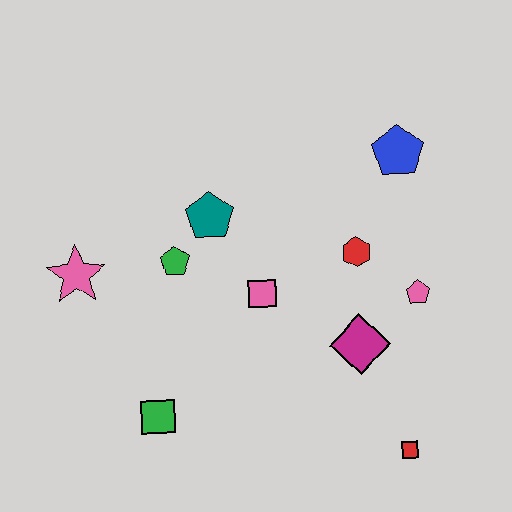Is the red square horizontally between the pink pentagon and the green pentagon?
Yes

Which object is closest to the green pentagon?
The teal pentagon is closest to the green pentagon.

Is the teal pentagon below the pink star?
No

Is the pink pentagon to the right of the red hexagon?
Yes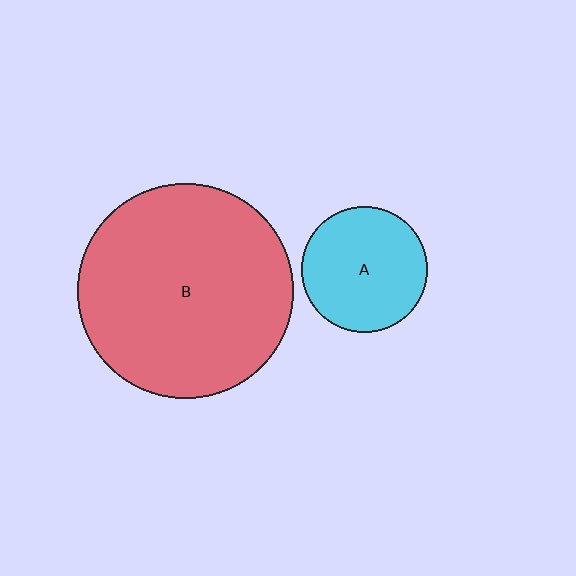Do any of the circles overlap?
No, none of the circles overlap.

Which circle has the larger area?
Circle B (red).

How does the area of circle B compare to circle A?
Approximately 2.9 times.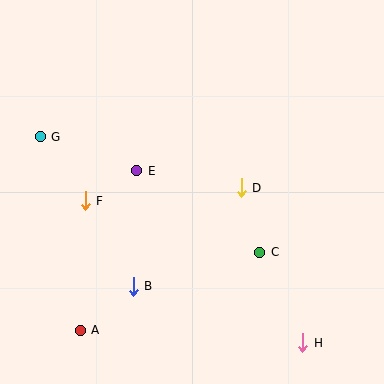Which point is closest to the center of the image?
Point D at (241, 188) is closest to the center.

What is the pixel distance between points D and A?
The distance between D and A is 215 pixels.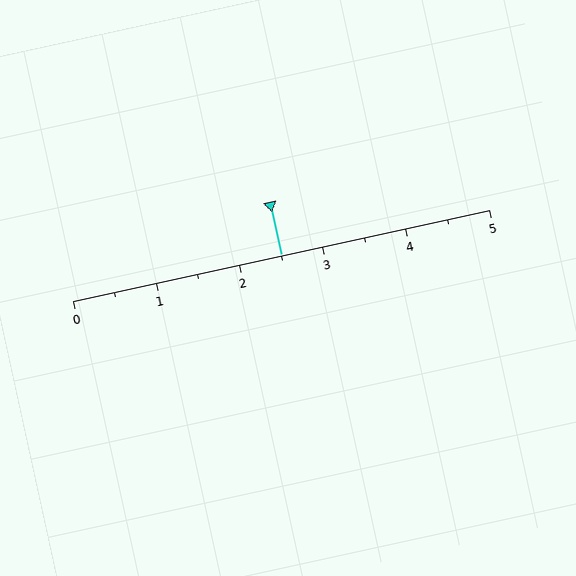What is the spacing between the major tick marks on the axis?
The major ticks are spaced 1 apart.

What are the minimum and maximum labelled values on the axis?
The axis runs from 0 to 5.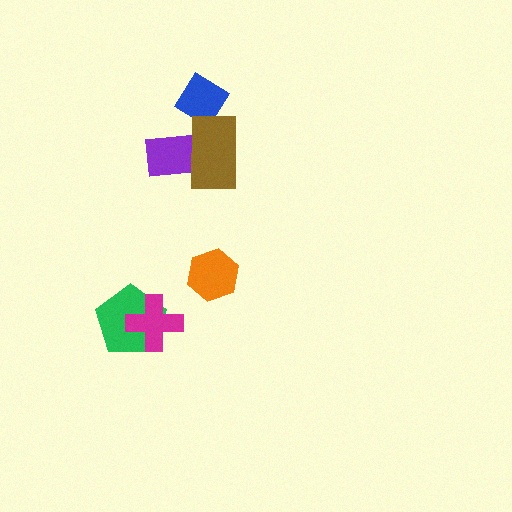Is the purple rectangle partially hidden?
Yes, it is partially covered by another shape.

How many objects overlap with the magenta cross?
1 object overlaps with the magenta cross.